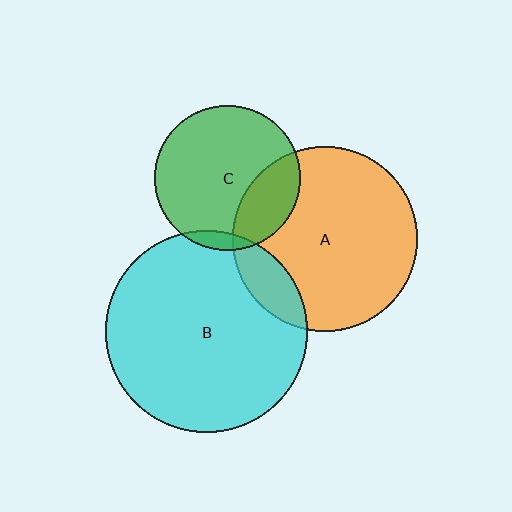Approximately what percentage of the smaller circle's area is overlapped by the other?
Approximately 15%.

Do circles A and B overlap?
Yes.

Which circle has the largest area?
Circle B (cyan).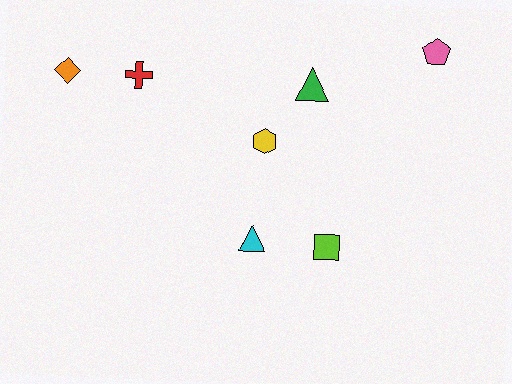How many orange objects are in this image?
There is 1 orange object.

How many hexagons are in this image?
There is 1 hexagon.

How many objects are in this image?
There are 7 objects.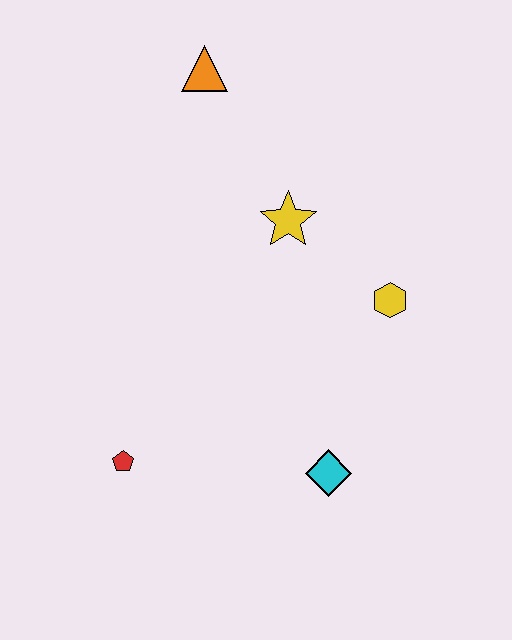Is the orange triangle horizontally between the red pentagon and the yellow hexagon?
Yes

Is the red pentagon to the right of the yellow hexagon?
No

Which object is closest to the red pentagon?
The cyan diamond is closest to the red pentagon.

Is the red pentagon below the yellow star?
Yes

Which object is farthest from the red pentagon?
The orange triangle is farthest from the red pentagon.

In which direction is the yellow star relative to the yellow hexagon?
The yellow star is to the left of the yellow hexagon.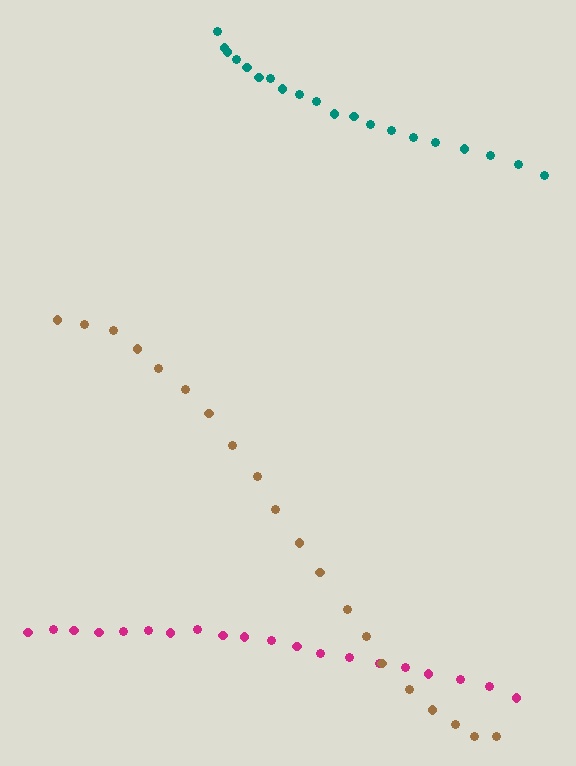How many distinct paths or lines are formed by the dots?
There are 3 distinct paths.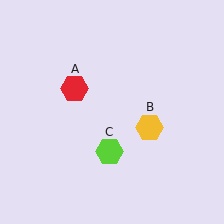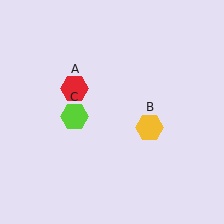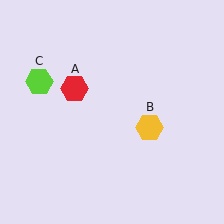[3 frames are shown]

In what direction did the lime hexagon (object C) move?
The lime hexagon (object C) moved up and to the left.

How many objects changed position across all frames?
1 object changed position: lime hexagon (object C).